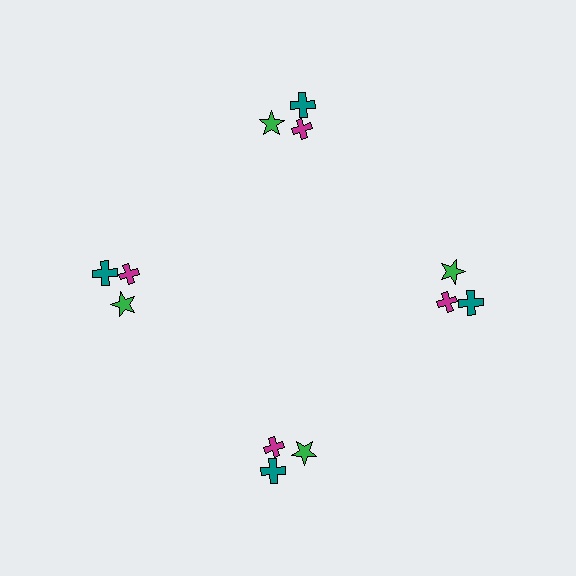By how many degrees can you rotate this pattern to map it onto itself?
The pattern maps onto itself every 90 degrees of rotation.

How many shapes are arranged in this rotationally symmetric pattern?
There are 12 shapes, arranged in 4 groups of 3.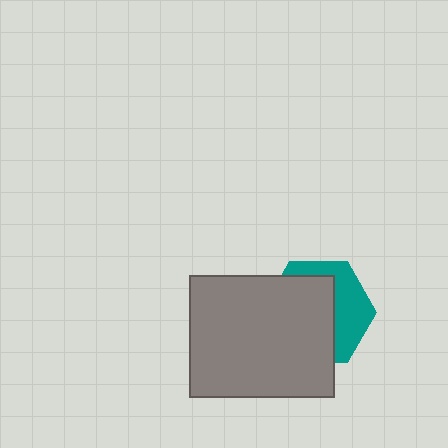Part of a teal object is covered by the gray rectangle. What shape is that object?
It is a hexagon.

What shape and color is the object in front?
The object in front is a gray rectangle.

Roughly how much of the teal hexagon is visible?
A small part of it is visible (roughly 39%).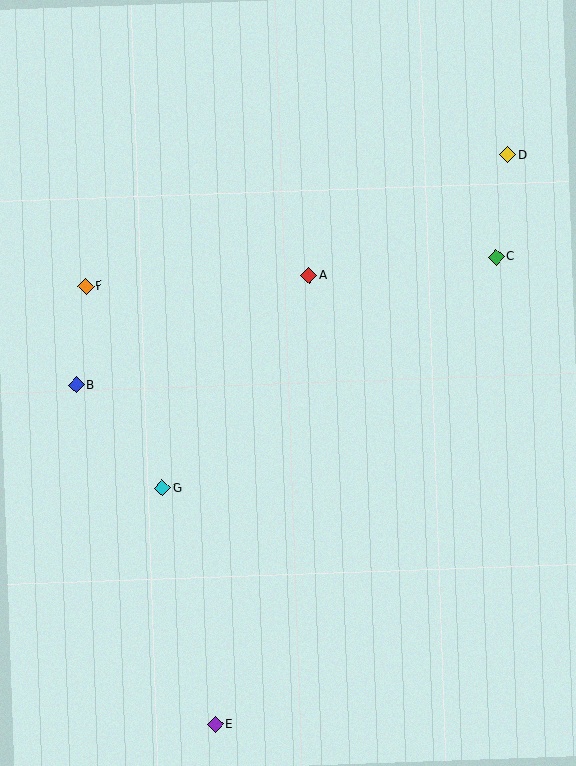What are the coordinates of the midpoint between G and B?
The midpoint between G and B is at (119, 437).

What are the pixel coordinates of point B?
Point B is at (76, 385).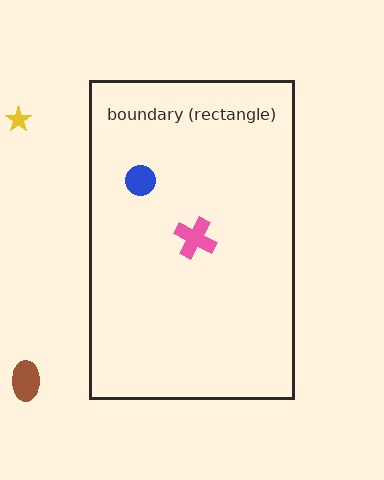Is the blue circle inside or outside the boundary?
Inside.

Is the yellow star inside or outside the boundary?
Outside.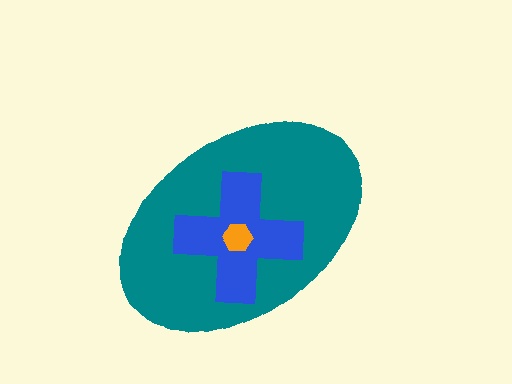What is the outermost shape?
The teal ellipse.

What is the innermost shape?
The orange hexagon.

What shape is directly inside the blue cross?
The orange hexagon.